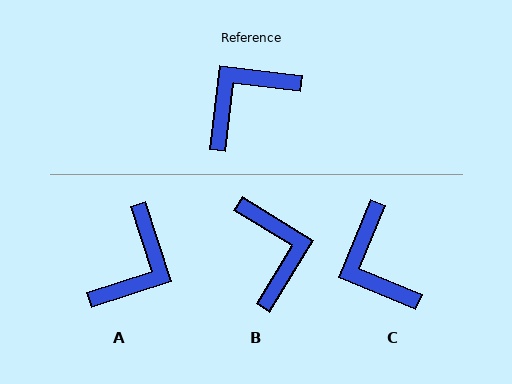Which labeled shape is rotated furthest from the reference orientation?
A, about 156 degrees away.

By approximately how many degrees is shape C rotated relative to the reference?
Approximately 74 degrees counter-clockwise.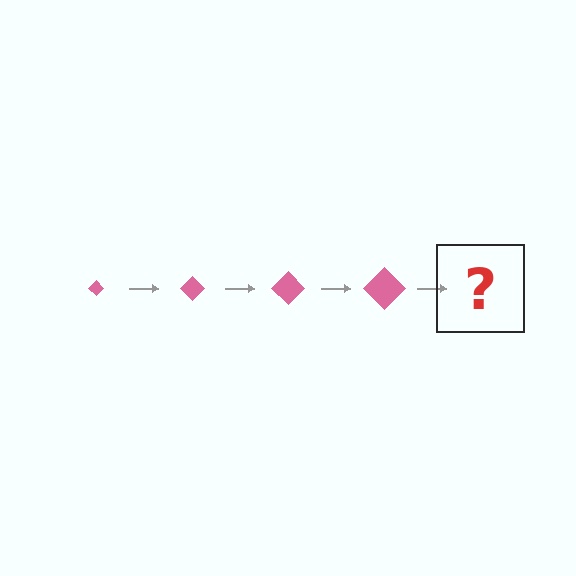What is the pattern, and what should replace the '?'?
The pattern is that the diamond gets progressively larger each step. The '?' should be a pink diamond, larger than the previous one.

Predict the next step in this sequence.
The next step is a pink diamond, larger than the previous one.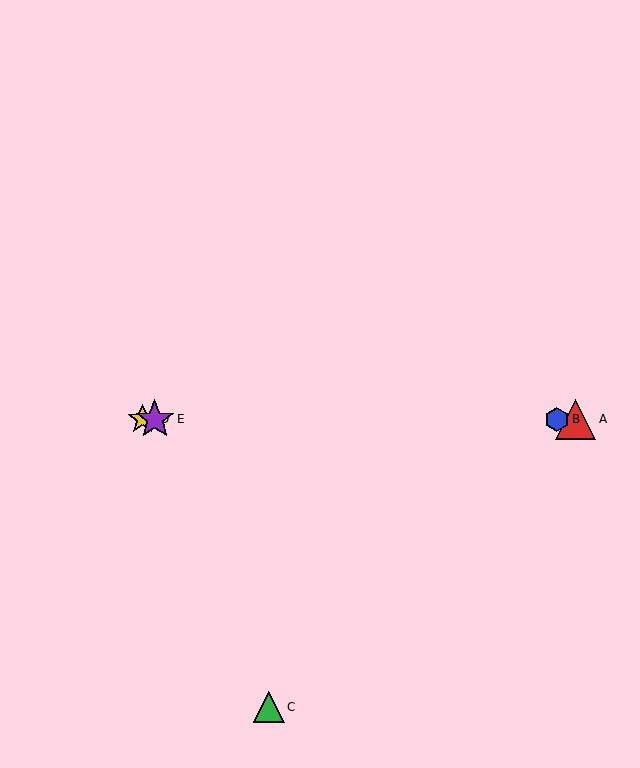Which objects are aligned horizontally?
Objects A, B, D, E are aligned horizontally.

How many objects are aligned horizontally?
4 objects (A, B, D, E) are aligned horizontally.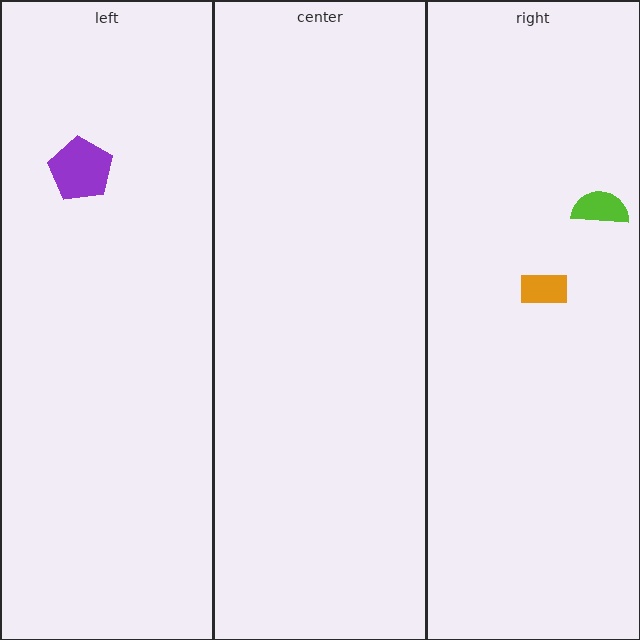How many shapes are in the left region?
1.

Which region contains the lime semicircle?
The right region.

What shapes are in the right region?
The lime semicircle, the orange rectangle.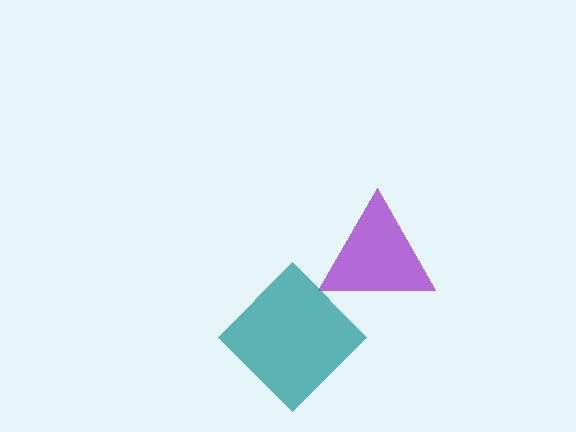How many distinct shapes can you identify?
There are 2 distinct shapes: a purple triangle, a teal diamond.